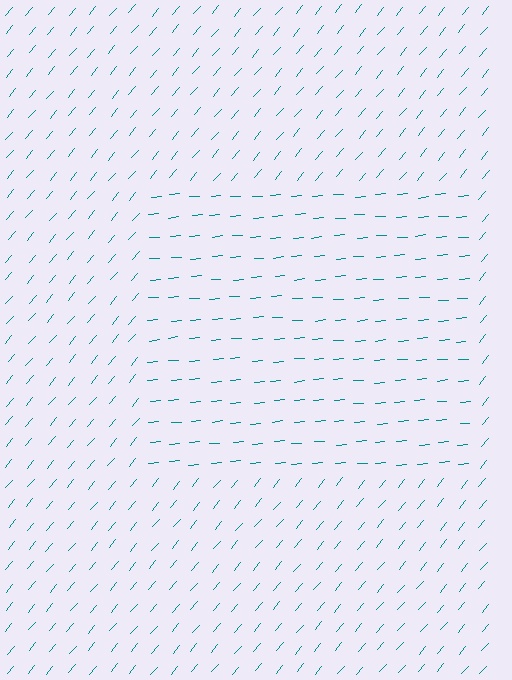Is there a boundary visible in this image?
Yes, there is a texture boundary formed by a change in line orientation.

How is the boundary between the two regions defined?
The boundary is defined purely by a change in line orientation (approximately 45 degrees difference). All lines are the same color and thickness.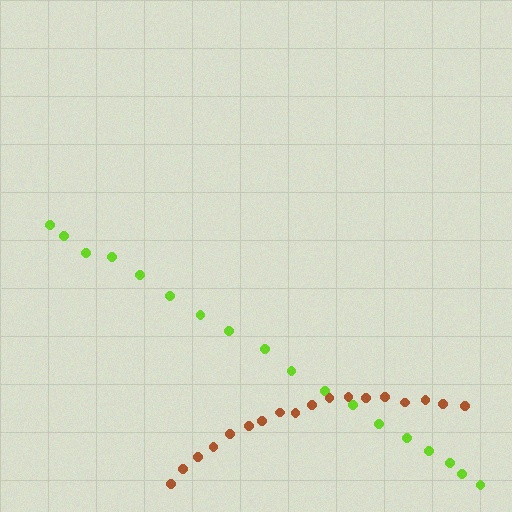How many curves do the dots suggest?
There are 2 distinct paths.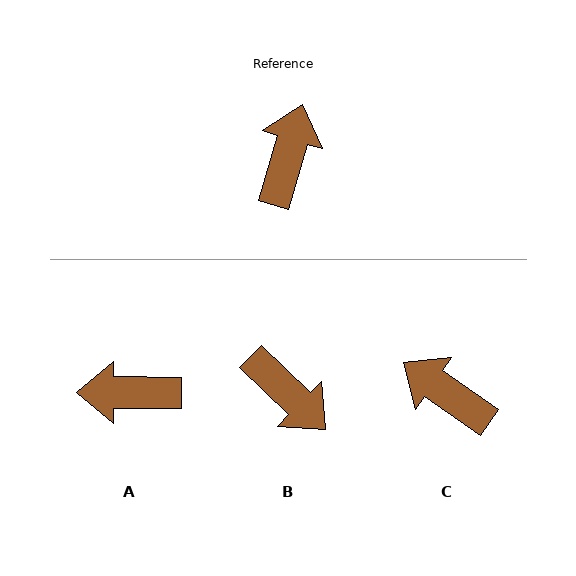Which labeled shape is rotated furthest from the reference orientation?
B, about 118 degrees away.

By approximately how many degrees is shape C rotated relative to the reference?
Approximately 71 degrees counter-clockwise.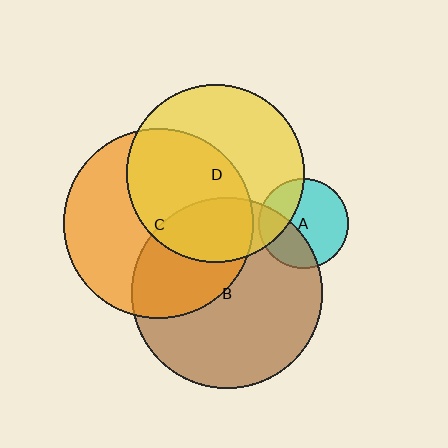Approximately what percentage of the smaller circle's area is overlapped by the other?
Approximately 55%.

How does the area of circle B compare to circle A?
Approximately 4.5 times.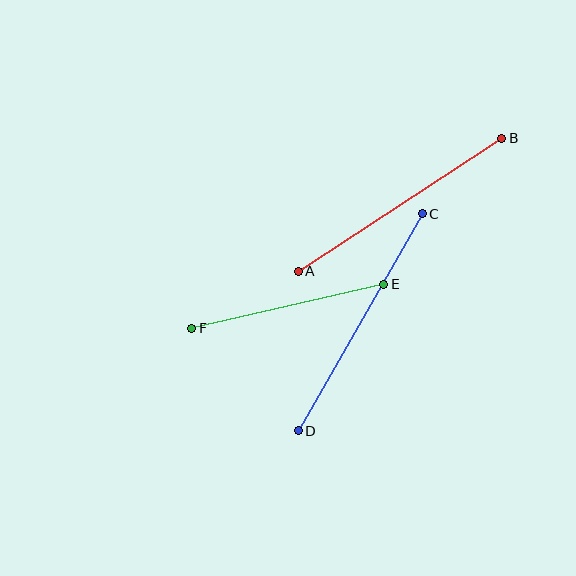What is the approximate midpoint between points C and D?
The midpoint is at approximately (360, 322) pixels.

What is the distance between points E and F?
The distance is approximately 197 pixels.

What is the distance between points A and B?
The distance is approximately 243 pixels.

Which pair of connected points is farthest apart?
Points C and D are farthest apart.